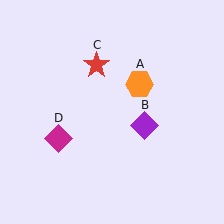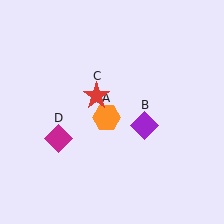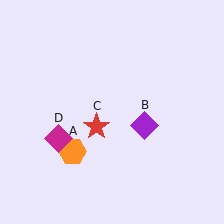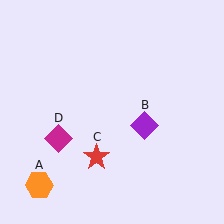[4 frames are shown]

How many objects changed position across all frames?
2 objects changed position: orange hexagon (object A), red star (object C).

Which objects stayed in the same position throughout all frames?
Purple diamond (object B) and magenta diamond (object D) remained stationary.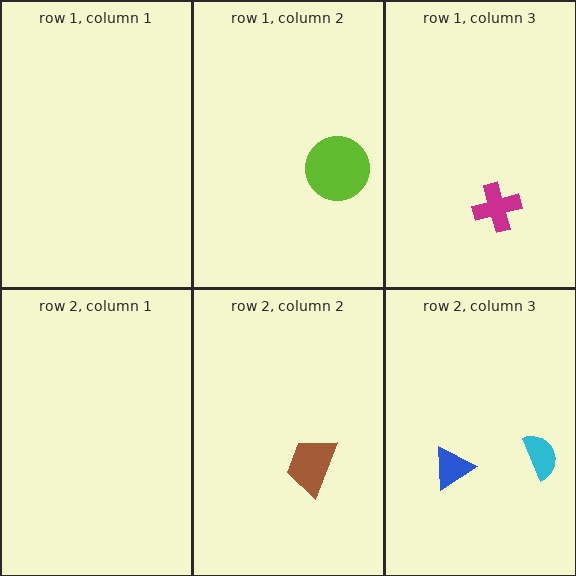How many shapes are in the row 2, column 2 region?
1.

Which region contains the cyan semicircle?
The row 2, column 3 region.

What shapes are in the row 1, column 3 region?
The magenta cross.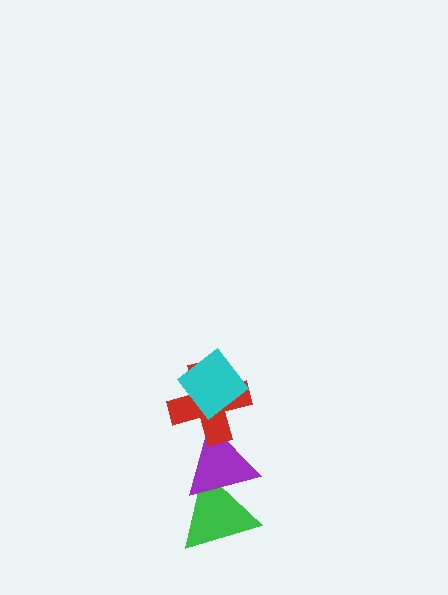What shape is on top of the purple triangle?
The red cross is on top of the purple triangle.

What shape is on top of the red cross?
The cyan diamond is on top of the red cross.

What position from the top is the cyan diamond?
The cyan diamond is 1st from the top.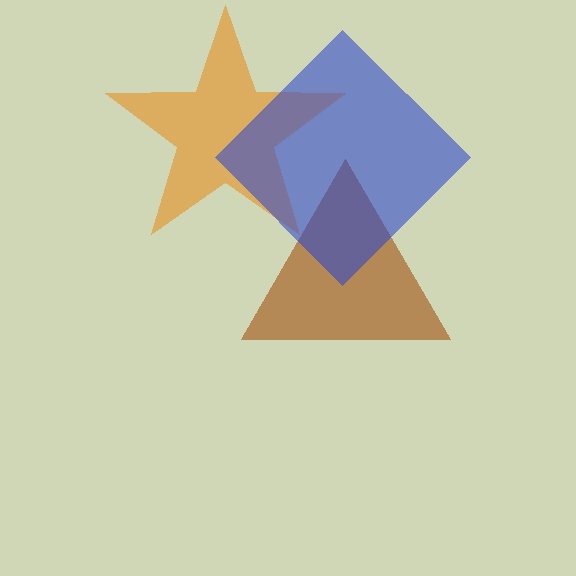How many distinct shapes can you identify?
There are 3 distinct shapes: an orange star, a brown triangle, a blue diamond.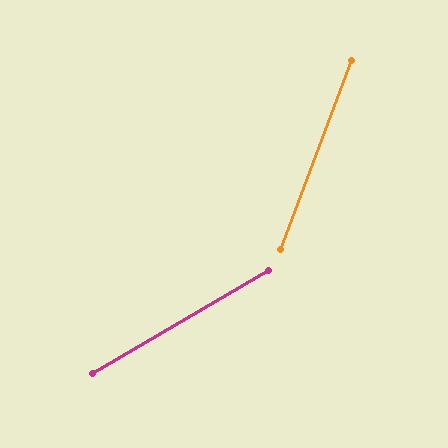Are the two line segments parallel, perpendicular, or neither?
Neither parallel nor perpendicular — they differ by about 39°.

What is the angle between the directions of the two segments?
Approximately 39 degrees.